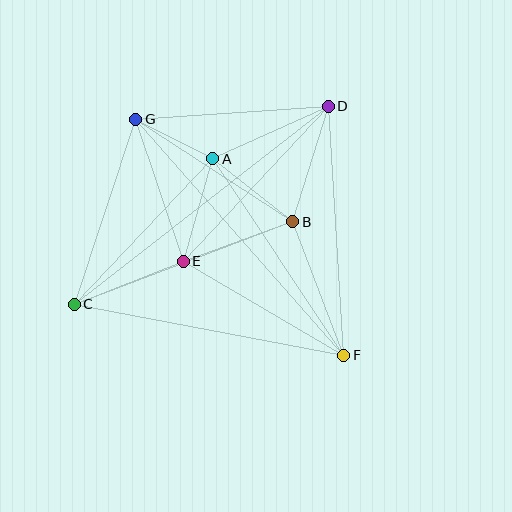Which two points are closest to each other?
Points A and G are closest to each other.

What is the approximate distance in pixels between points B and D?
The distance between B and D is approximately 121 pixels.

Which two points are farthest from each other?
Points C and D are farthest from each other.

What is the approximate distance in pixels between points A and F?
The distance between A and F is approximately 237 pixels.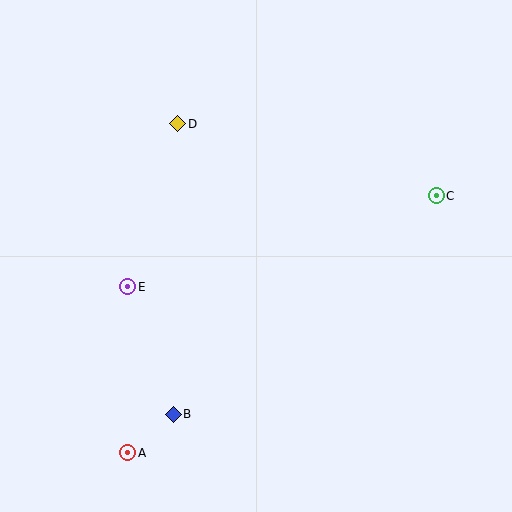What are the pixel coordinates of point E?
Point E is at (128, 287).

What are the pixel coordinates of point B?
Point B is at (173, 414).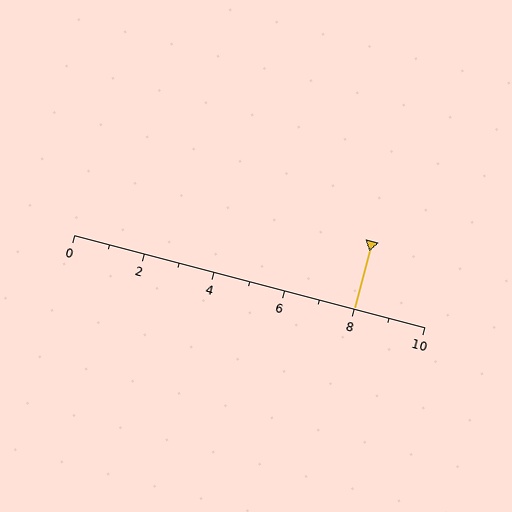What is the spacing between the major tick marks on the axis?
The major ticks are spaced 2 apart.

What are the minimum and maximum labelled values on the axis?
The axis runs from 0 to 10.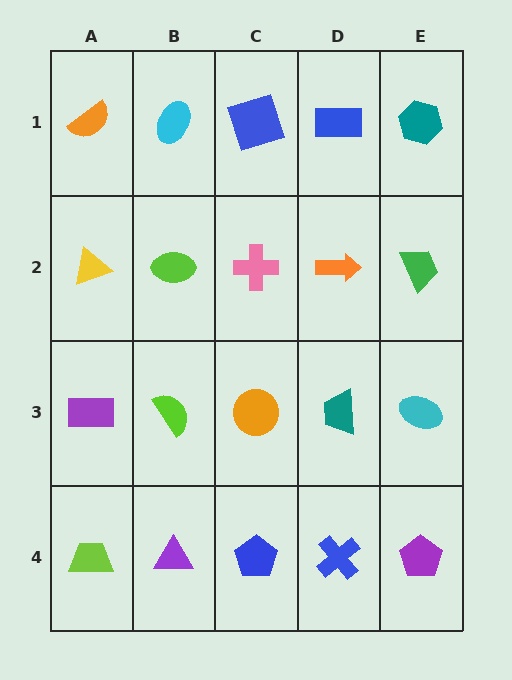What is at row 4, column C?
A blue pentagon.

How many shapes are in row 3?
5 shapes.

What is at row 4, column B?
A purple triangle.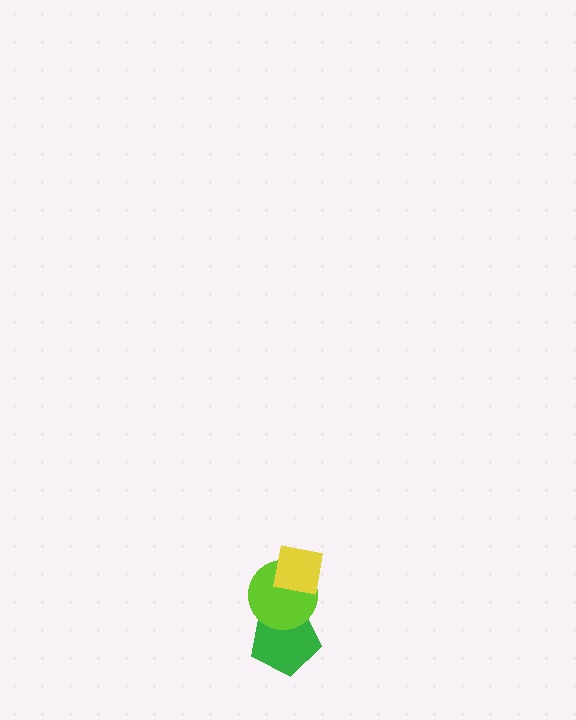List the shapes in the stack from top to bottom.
From top to bottom: the yellow square, the lime circle, the green pentagon.